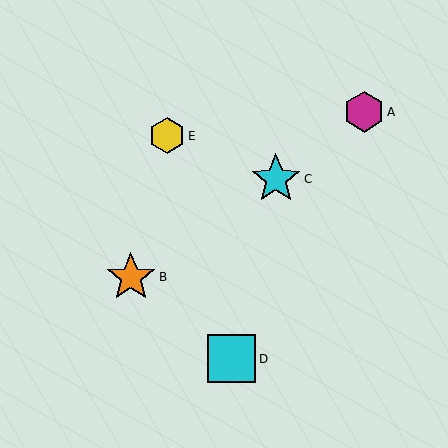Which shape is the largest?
The cyan star (labeled C) is the largest.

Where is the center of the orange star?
The center of the orange star is at (131, 277).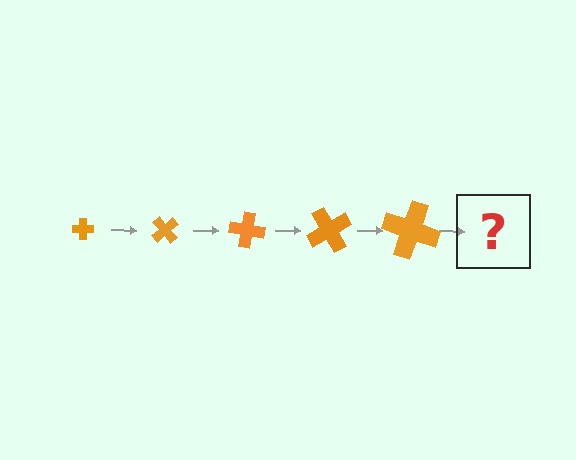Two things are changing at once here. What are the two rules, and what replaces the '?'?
The two rules are that the cross grows larger each step and it rotates 50 degrees each step. The '?' should be a cross, larger than the previous one and rotated 250 degrees from the start.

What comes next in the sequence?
The next element should be a cross, larger than the previous one and rotated 250 degrees from the start.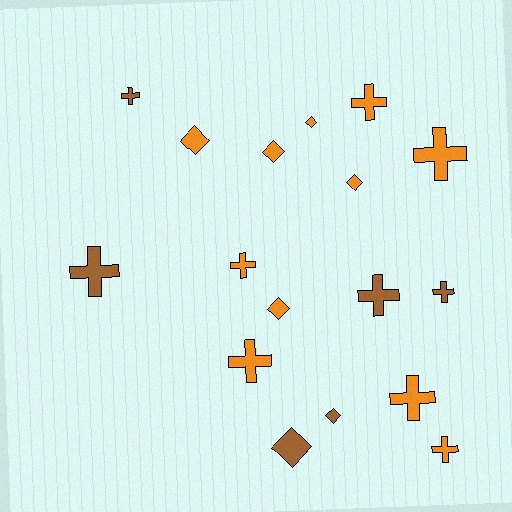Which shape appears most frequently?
Cross, with 10 objects.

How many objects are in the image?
There are 17 objects.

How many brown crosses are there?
There are 4 brown crosses.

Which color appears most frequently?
Orange, with 11 objects.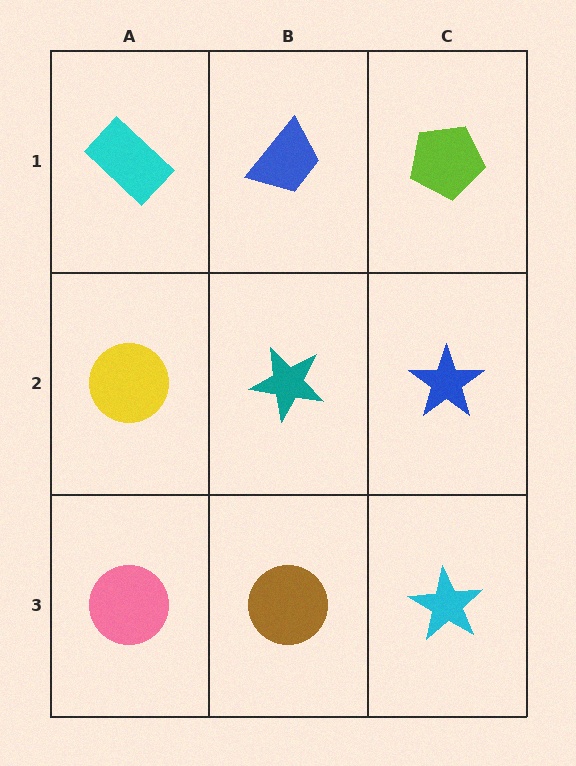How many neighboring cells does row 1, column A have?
2.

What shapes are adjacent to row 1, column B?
A teal star (row 2, column B), a cyan rectangle (row 1, column A), a lime pentagon (row 1, column C).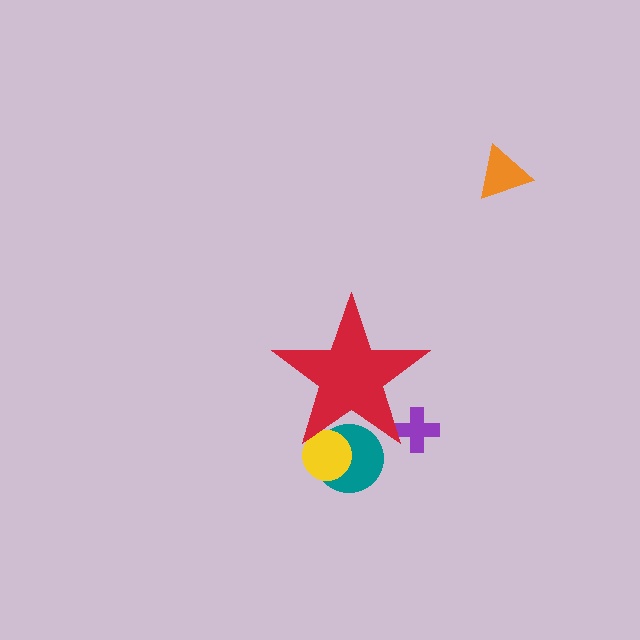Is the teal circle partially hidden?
Yes, the teal circle is partially hidden behind the red star.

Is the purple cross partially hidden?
Yes, the purple cross is partially hidden behind the red star.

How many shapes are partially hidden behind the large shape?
3 shapes are partially hidden.